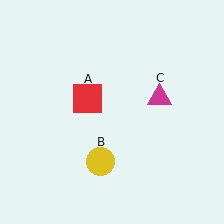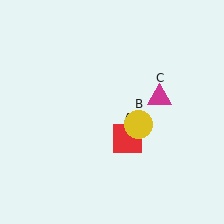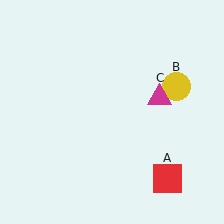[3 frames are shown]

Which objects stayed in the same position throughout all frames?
Magenta triangle (object C) remained stationary.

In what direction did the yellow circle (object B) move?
The yellow circle (object B) moved up and to the right.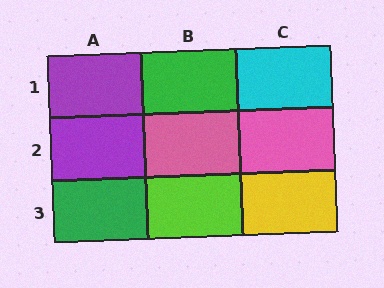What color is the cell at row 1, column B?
Green.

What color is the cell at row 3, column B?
Lime.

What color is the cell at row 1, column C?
Cyan.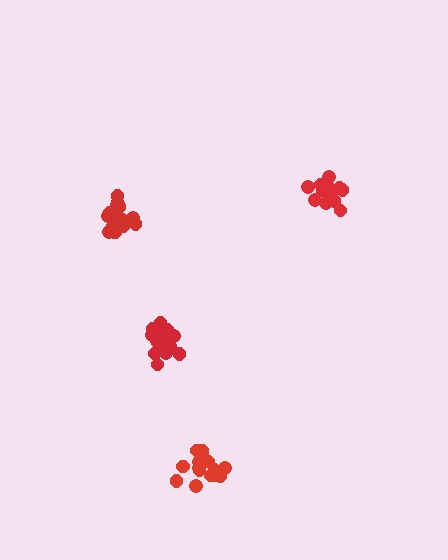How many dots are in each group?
Group 1: 16 dots, Group 2: 16 dots, Group 3: 18 dots, Group 4: 17 dots (67 total).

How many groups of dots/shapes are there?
There are 4 groups.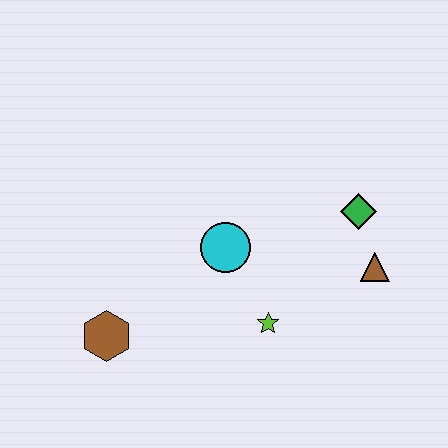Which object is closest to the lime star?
The cyan circle is closest to the lime star.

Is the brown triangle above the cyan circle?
No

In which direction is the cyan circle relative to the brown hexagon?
The cyan circle is to the right of the brown hexagon.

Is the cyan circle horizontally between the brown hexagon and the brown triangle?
Yes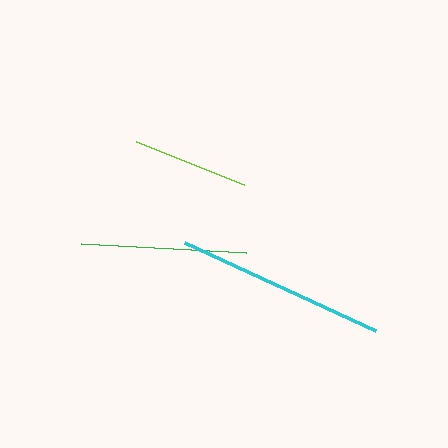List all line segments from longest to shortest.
From longest to shortest: cyan, green, lime.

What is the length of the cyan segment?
The cyan segment is approximately 210 pixels long.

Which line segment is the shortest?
The lime line is the shortest at approximately 116 pixels.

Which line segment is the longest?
The cyan line is the longest at approximately 210 pixels.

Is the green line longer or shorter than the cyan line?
The cyan line is longer than the green line.